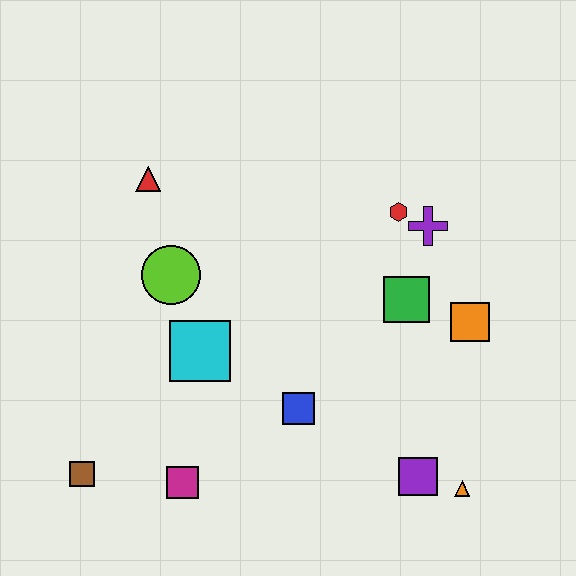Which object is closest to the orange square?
The green square is closest to the orange square.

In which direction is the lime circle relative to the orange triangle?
The lime circle is to the left of the orange triangle.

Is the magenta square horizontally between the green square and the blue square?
No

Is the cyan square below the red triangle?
Yes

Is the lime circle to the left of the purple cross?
Yes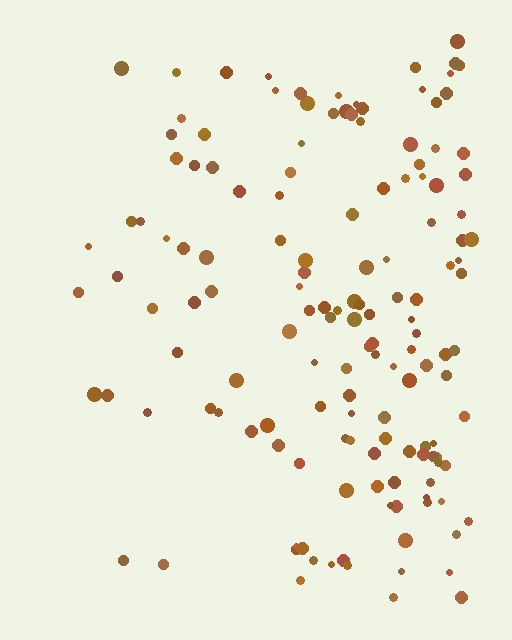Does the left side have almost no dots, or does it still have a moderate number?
Still a moderate number, just noticeably fewer than the right.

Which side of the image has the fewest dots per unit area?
The left.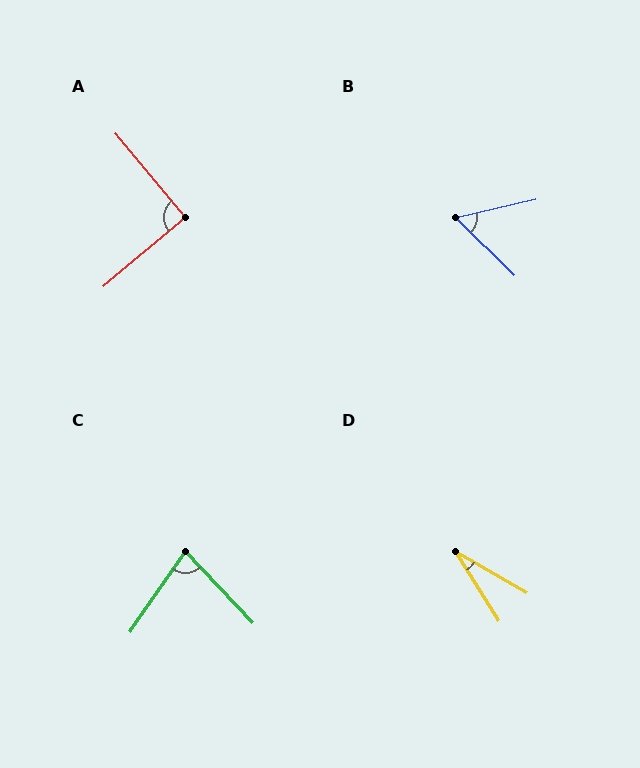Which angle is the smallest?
D, at approximately 28 degrees.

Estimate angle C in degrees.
Approximately 78 degrees.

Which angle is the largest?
A, at approximately 90 degrees.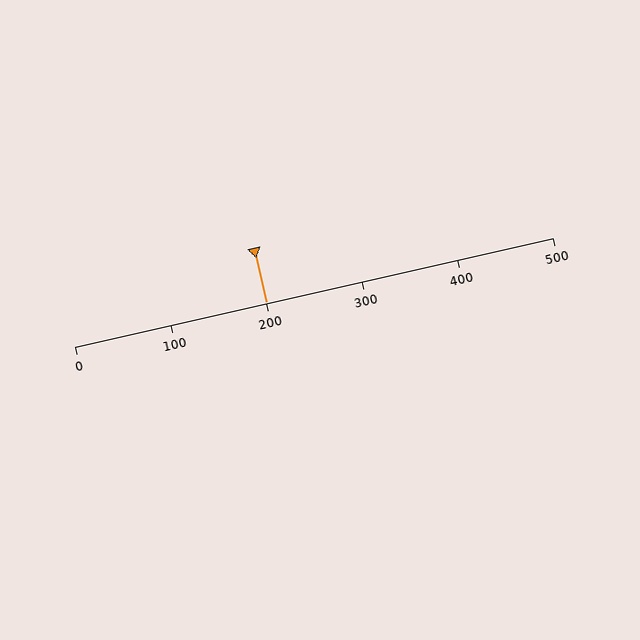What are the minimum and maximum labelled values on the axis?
The axis runs from 0 to 500.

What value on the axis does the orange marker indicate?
The marker indicates approximately 200.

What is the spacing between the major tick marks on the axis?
The major ticks are spaced 100 apart.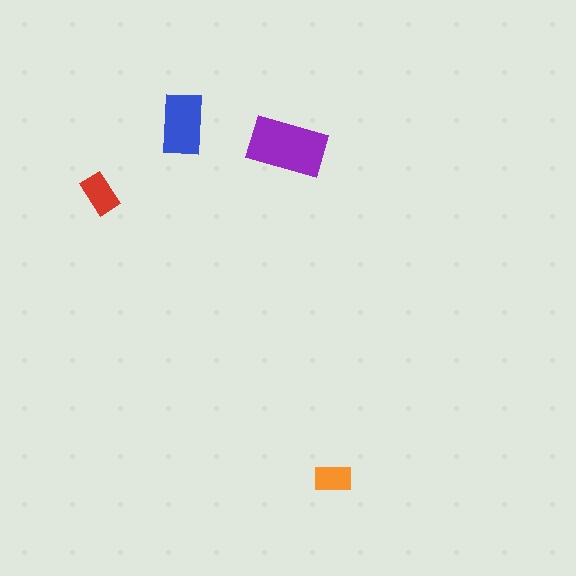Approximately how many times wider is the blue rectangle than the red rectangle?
About 1.5 times wider.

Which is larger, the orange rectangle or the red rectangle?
The red one.